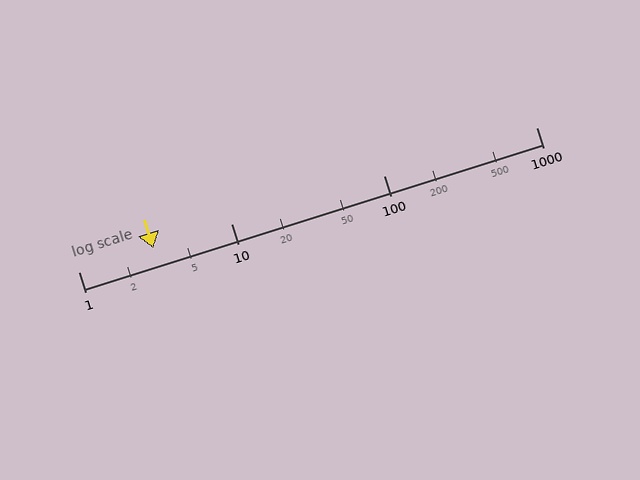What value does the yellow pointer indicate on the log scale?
The pointer indicates approximately 3.1.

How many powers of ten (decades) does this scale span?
The scale spans 3 decades, from 1 to 1000.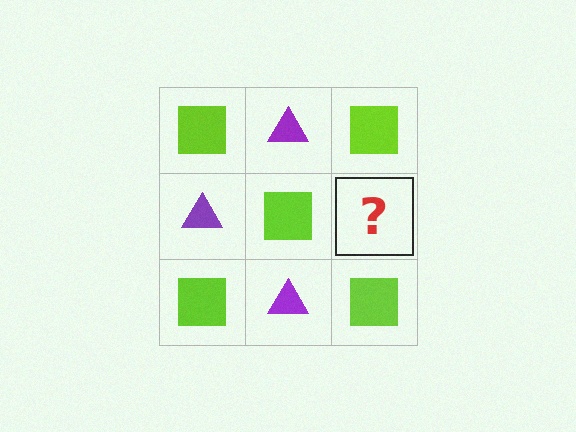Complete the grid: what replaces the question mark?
The question mark should be replaced with a purple triangle.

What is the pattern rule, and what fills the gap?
The rule is that it alternates lime square and purple triangle in a checkerboard pattern. The gap should be filled with a purple triangle.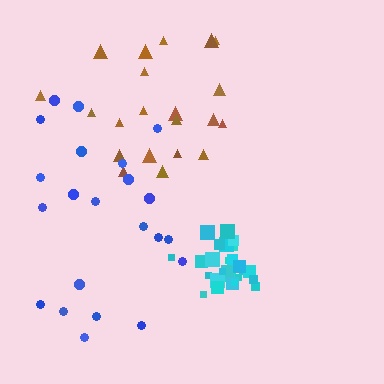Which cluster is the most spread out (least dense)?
Blue.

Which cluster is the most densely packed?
Cyan.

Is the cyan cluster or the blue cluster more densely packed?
Cyan.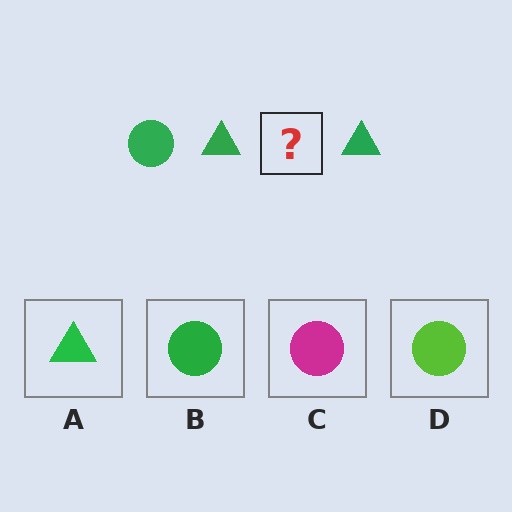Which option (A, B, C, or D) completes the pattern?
B.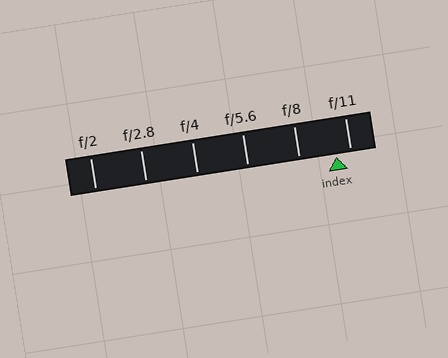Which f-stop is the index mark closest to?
The index mark is closest to f/11.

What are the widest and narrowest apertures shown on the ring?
The widest aperture shown is f/2 and the narrowest is f/11.